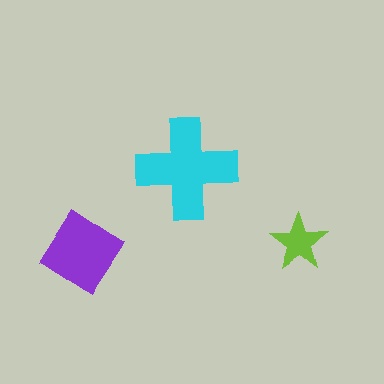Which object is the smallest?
The lime star.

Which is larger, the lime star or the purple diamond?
The purple diamond.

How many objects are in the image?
There are 3 objects in the image.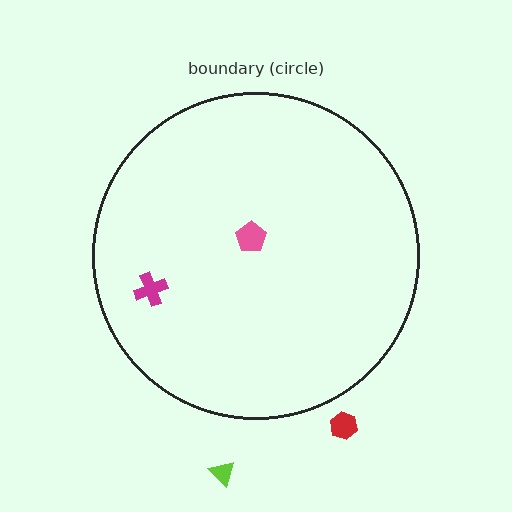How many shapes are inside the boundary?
2 inside, 2 outside.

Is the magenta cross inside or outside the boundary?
Inside.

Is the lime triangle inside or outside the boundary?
Outside.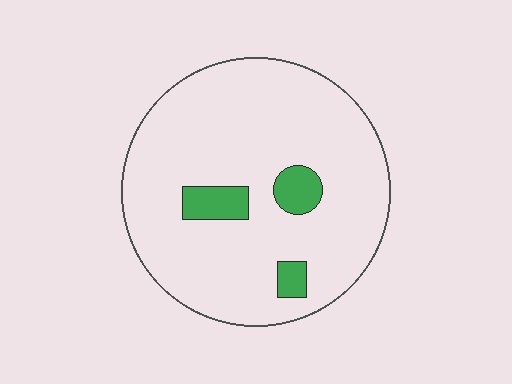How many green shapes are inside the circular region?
3.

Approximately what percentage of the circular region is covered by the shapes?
Approximately 10%.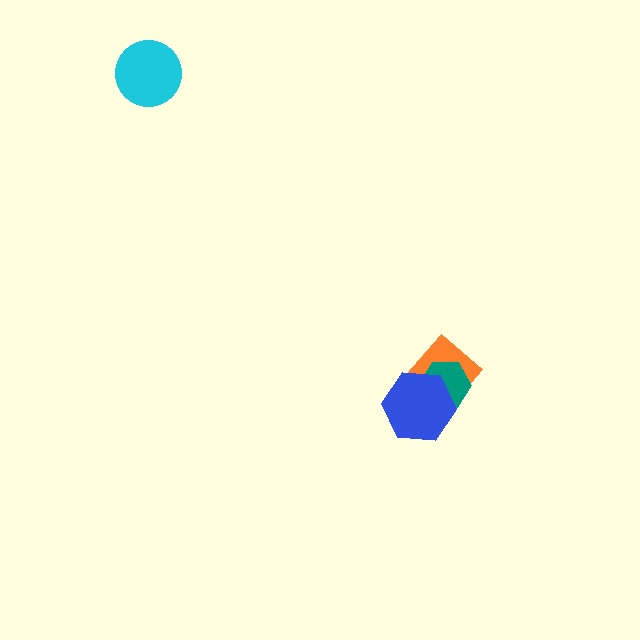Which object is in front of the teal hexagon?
The blue hexagon is in front of the teal hexagon.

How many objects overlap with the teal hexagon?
2 objects overlap with the teal hexagon.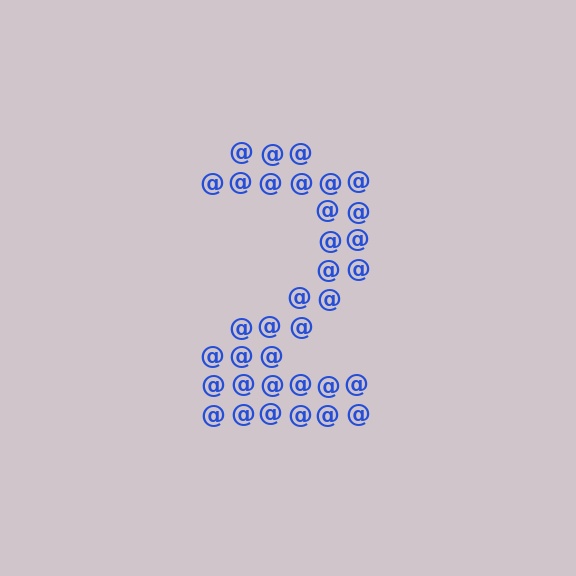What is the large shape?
The large shape is the digit 2.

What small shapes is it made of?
It is made of small at signs.